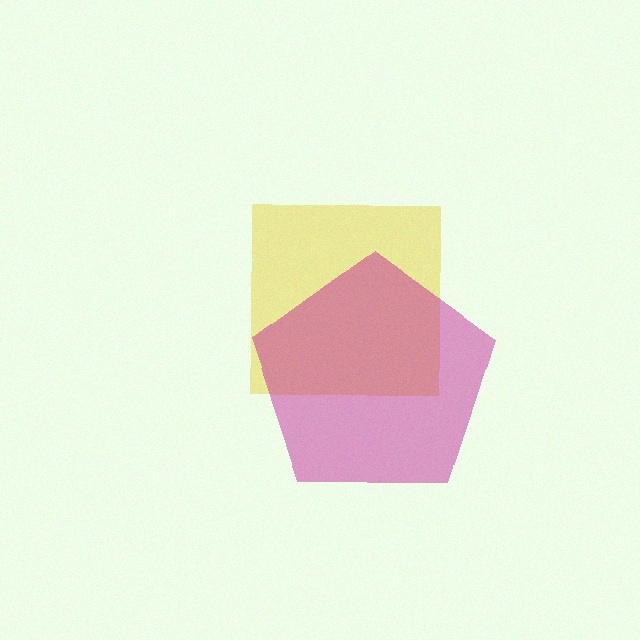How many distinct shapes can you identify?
There are 2 distinct shapes: a yellow square, a magenta pentagon.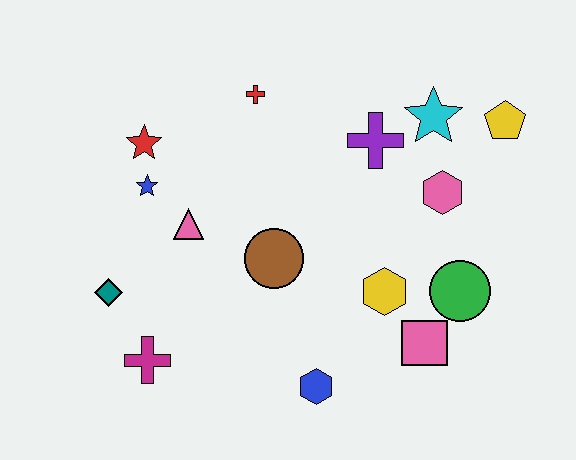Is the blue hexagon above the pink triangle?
No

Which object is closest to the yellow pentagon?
The cyan star is closest to the yellow pentagon.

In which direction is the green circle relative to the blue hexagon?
The green circle is to the right of the blue hexagon.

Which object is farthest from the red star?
The yellow pentagon is farthest from the red star.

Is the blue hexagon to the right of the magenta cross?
Yes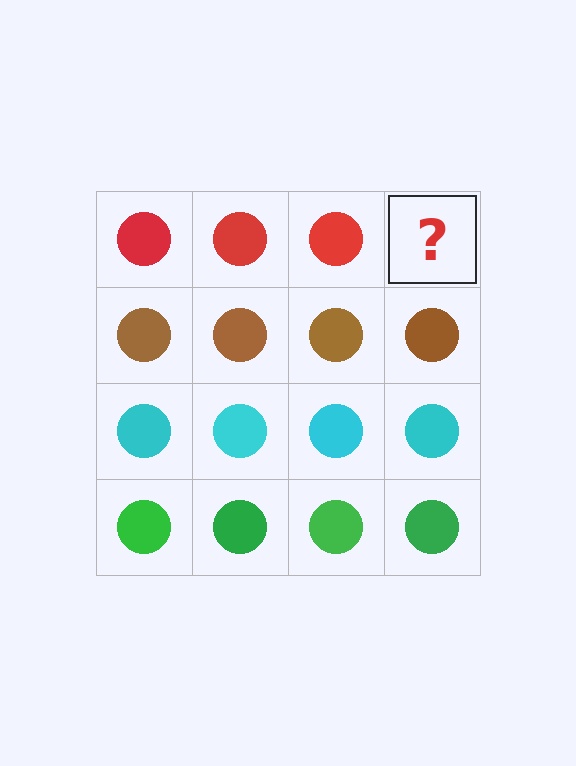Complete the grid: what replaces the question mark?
The question mark should be replaced with a red circle.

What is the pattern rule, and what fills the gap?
The rule is that each row has a consistent color. The gap should be filled with a red circle.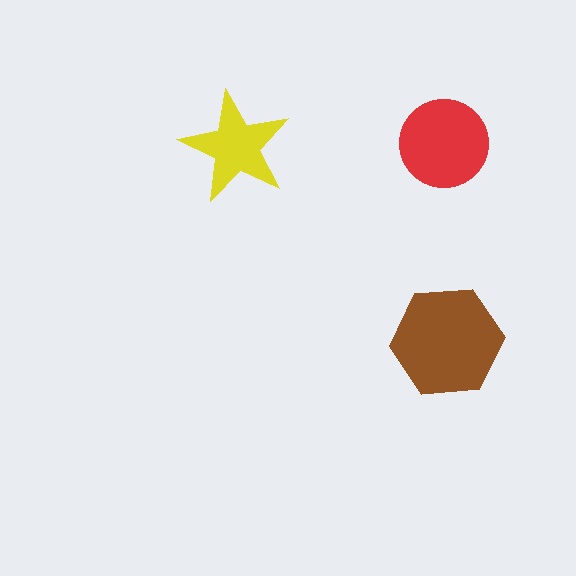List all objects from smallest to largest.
The yellow star, the red circle, the brown hexagon.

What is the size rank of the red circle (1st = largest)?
2nd.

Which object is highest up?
The red circle is topmost.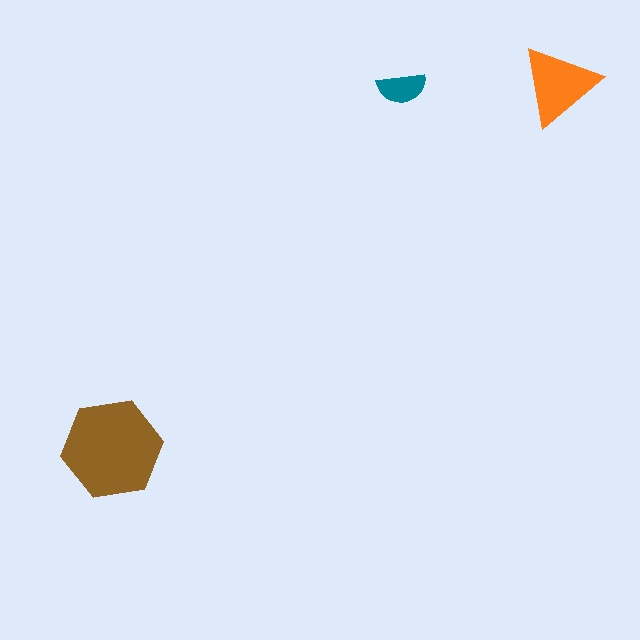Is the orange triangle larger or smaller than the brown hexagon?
Smaller.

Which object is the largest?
The brown hexagon.